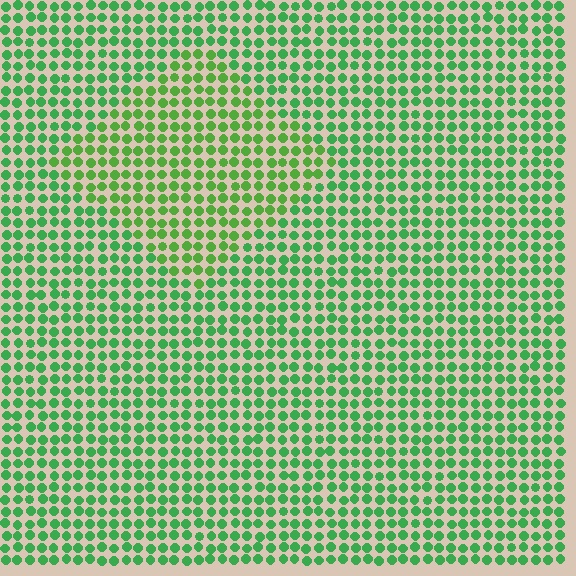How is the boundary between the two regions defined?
The boundary is defined purely by a slight shift in hue (about 24 degrees). Spacing, size, and orientation are identical on both sides.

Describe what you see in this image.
The image is filled with small green elements in a uniform arrangement. A diamond-shaped region is visible where the elements are tinted to a slightly different hue, forming a subtle color boundary.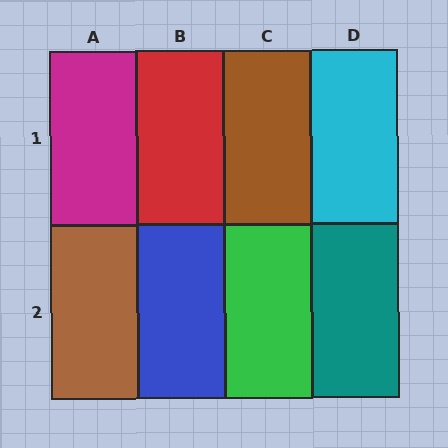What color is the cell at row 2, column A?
Brown.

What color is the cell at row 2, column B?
Blue.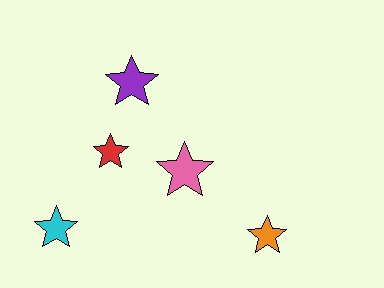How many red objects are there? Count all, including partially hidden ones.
There is 1 red object.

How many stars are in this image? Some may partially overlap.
There are 5 stars.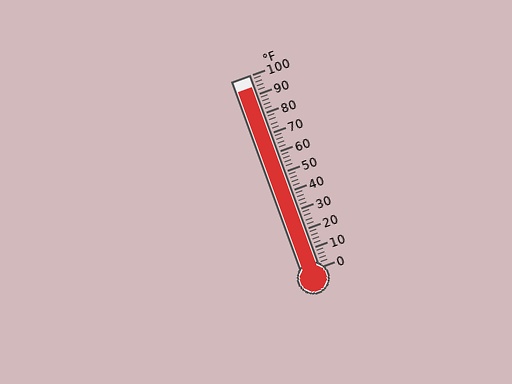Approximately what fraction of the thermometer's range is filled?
The thermometer is filled to approximately 95% of its range.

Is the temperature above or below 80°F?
The temperature is above 80°F.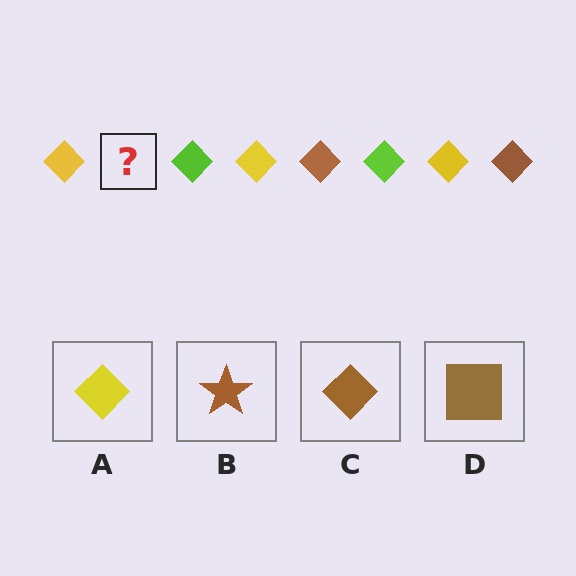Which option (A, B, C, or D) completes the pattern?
C.